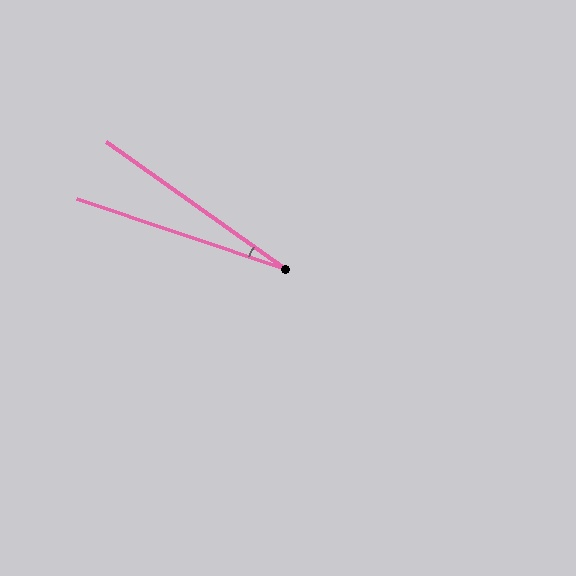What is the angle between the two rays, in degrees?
Approximately 17 degrees.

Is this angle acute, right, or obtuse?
It is acute.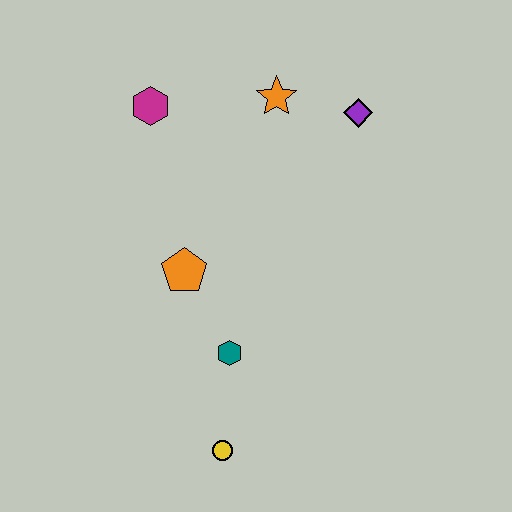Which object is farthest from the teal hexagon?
The purple diamond is farthest from the teal hexagon.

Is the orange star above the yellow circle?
Yes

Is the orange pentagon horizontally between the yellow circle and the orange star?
No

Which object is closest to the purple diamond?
The orange star is closest to the purple diamond.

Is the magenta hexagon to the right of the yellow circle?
No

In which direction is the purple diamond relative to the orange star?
The purple diamond is to the right of the orange star.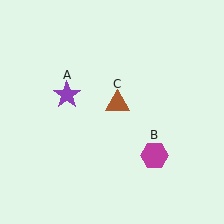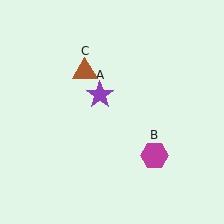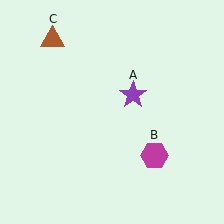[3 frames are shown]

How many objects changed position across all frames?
2 objects changed position: purple star (object A), brown triangle (object C).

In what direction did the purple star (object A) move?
The purple star (object A) moved right.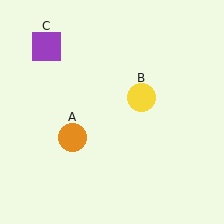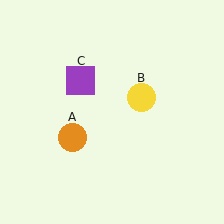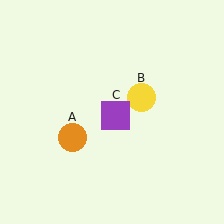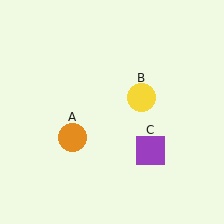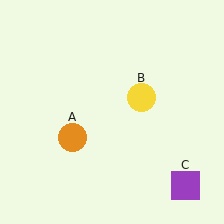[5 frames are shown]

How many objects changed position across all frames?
1 object changed position: purple square (object C).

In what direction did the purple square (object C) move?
The purple square (object C) moved down and to the right.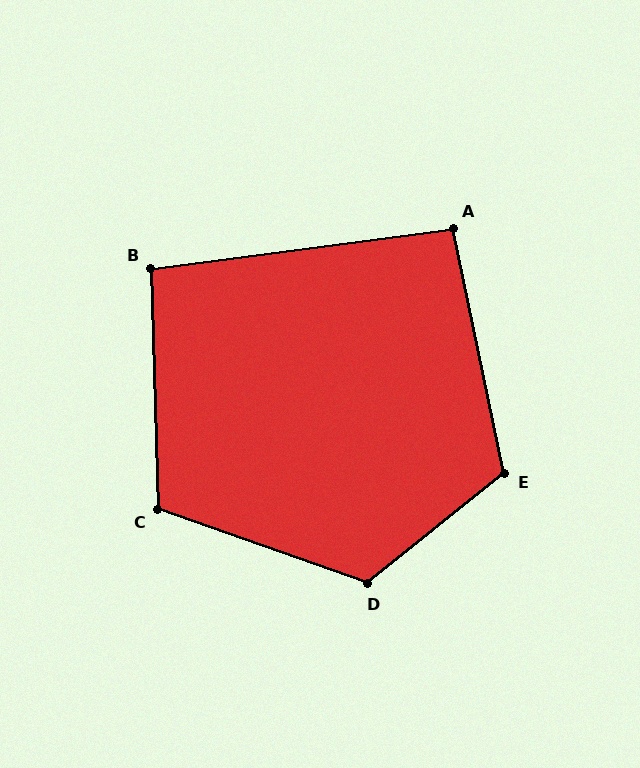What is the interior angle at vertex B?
Approximately 96 degrees (obtuse).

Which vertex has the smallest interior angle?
A, at approximately 94 degrees.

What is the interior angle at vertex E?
Approximately 117 degrees (obtuse).